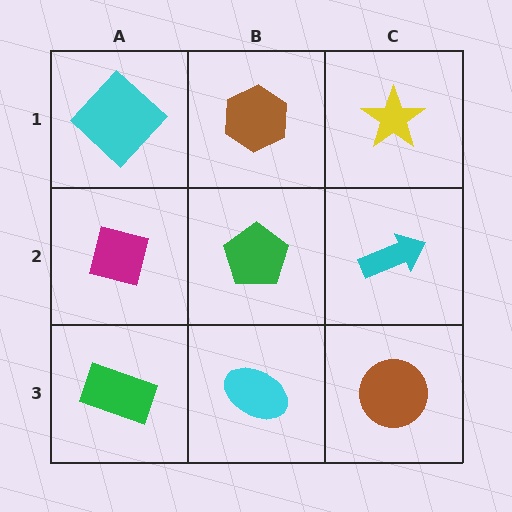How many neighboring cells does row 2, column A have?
3.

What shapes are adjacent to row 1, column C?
A cyan arrow (row 2, column C), a brown hexagon (row 1, column B).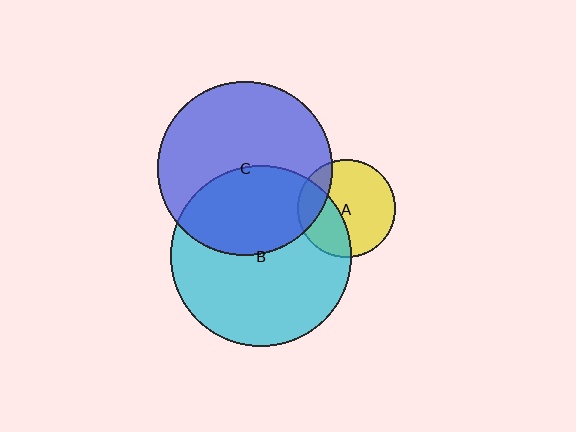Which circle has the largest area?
Circle B (cyan).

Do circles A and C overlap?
Yes.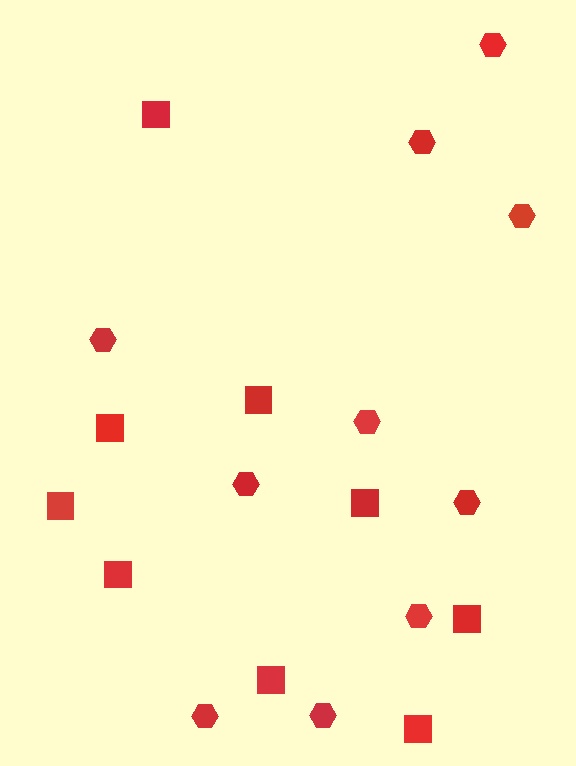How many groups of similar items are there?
There are 2 groups: one group of squares (9) and one group of hexagons (10).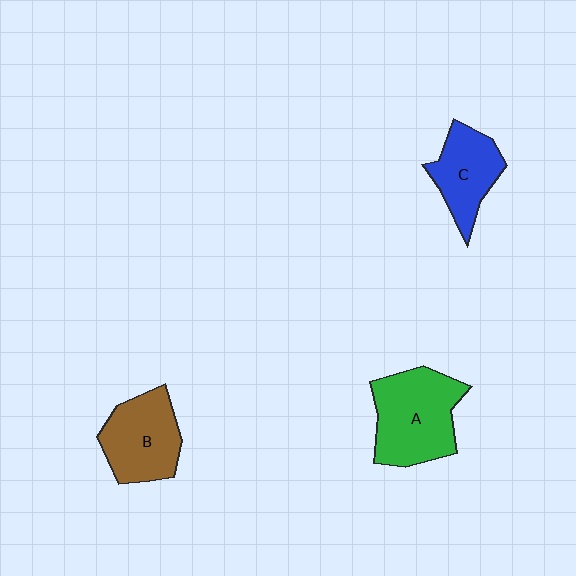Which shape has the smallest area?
Shape C (blue).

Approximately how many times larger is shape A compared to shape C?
Approximately 1.5 times.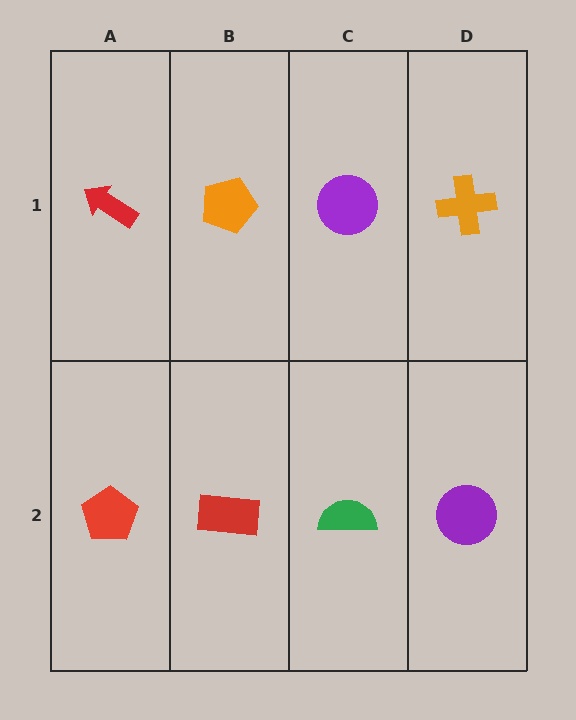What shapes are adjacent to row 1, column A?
A red pentagon (row 2, column A), an orange pentagon (row 1, column B).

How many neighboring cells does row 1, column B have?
3.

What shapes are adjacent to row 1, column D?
A purple circle (row 2, column D), a purple circle (row 1, column C).